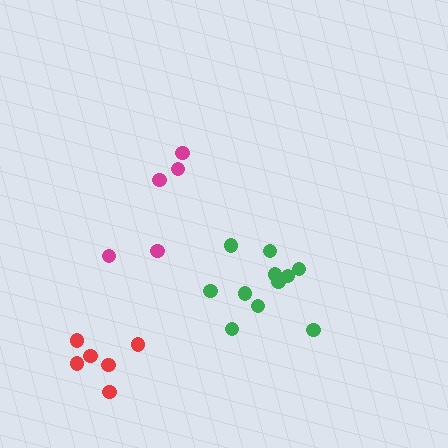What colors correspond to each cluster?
The clusters are colored: magenta, green, red.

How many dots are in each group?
Group 1: 5 dots, Group 2: 11 dots, Group 3: 6 dots (22 total).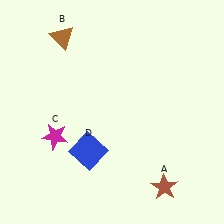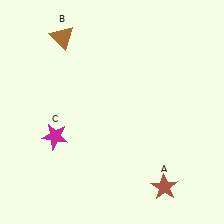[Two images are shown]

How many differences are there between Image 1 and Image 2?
There is 1 difference between the two images.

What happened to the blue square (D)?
The blue square (D) was removed in Image 2. It was in the bottom-left area of Image 1.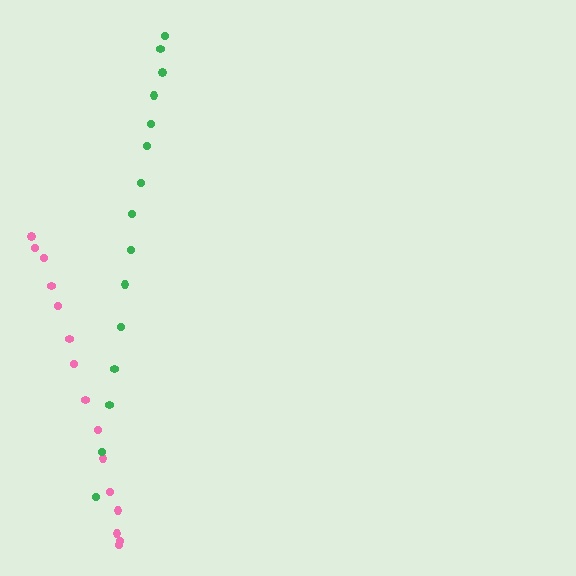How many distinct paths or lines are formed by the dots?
There are 2 distinct paths.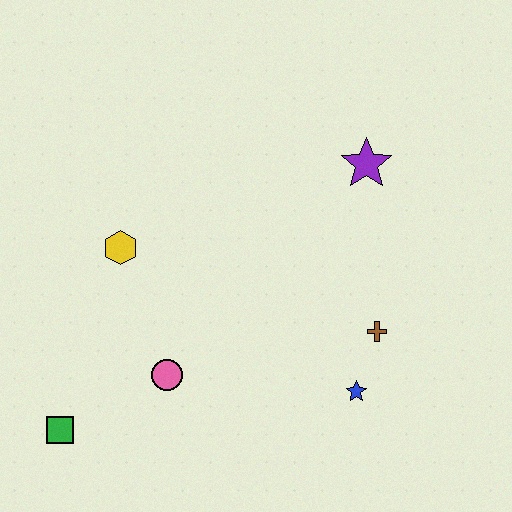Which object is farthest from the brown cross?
The green square is farthest from the brown cross.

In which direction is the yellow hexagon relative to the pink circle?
The yellow hexagon is above the pink circle.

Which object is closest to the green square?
The pink circle is closest to the green square.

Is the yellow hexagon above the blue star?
Yes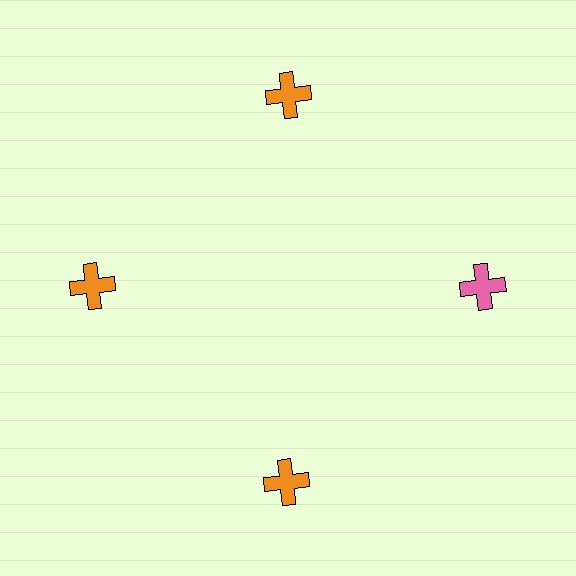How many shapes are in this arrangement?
There are 4 shapes arranged in a ring pattern.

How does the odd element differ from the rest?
It has a different color: pink instead of orange.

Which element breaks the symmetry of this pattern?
The pink cross at roughly the 3 o'clock position breaks the symmetry. All other shapes are orange crosses.